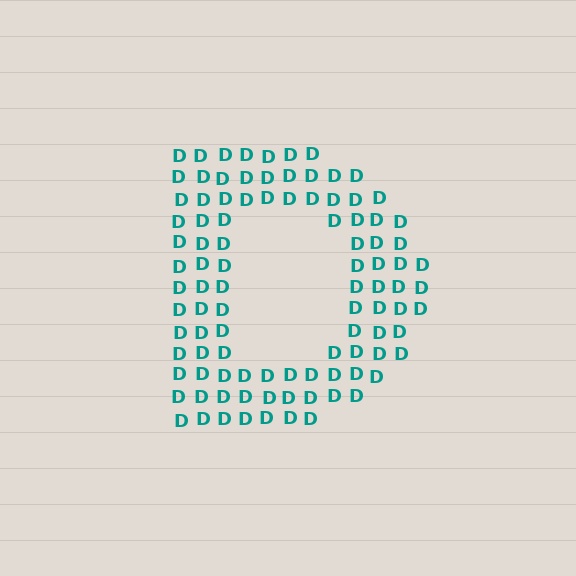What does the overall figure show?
The overall figure shows the letter D.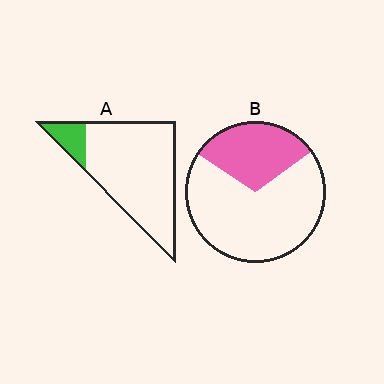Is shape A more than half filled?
No.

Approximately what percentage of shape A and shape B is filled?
A is approximately 15% and B is approximately 30%.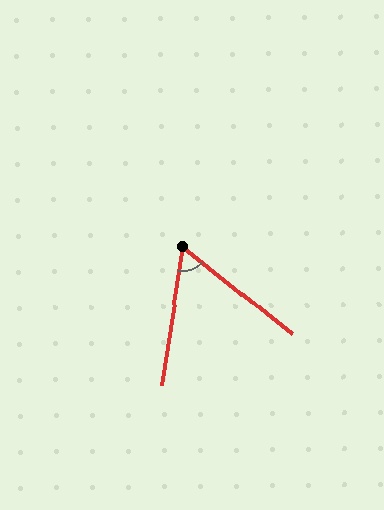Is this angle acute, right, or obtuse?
It is acute.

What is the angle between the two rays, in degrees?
Approximately 60 degrees.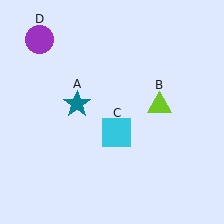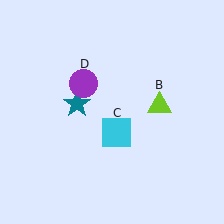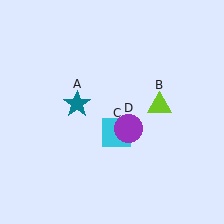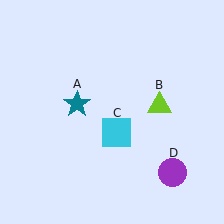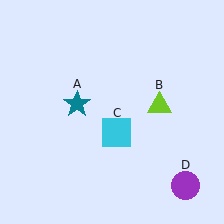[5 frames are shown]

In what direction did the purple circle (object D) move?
The purple circle (object D) moved down and to the right.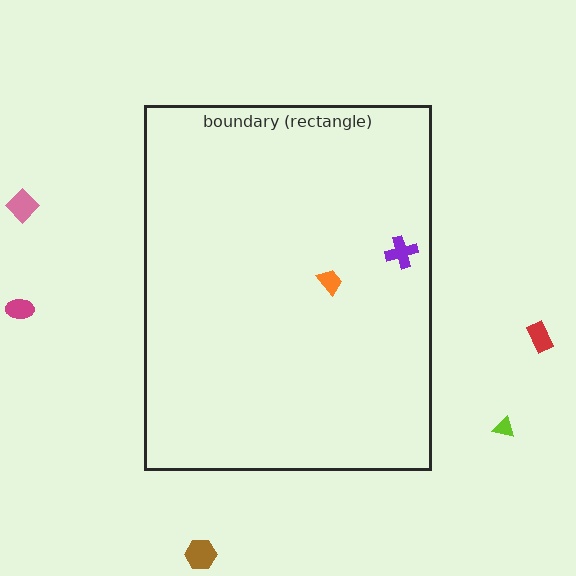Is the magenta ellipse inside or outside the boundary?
Outside.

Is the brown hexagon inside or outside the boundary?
Outside.